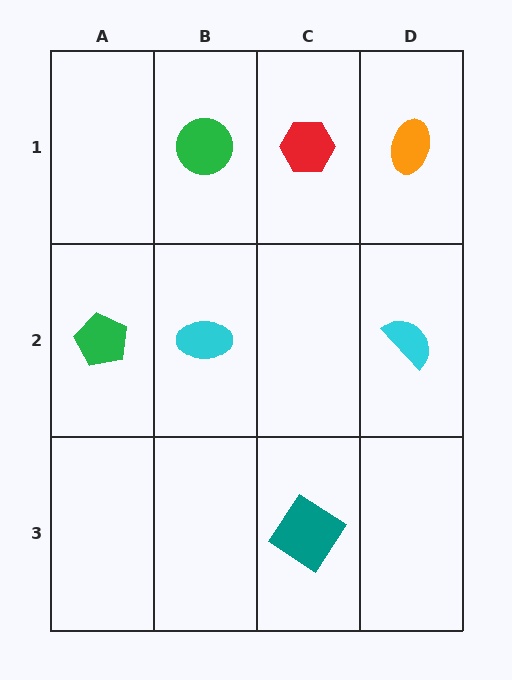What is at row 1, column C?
A red hexagon.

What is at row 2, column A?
A green pentagon.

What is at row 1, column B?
A green circle.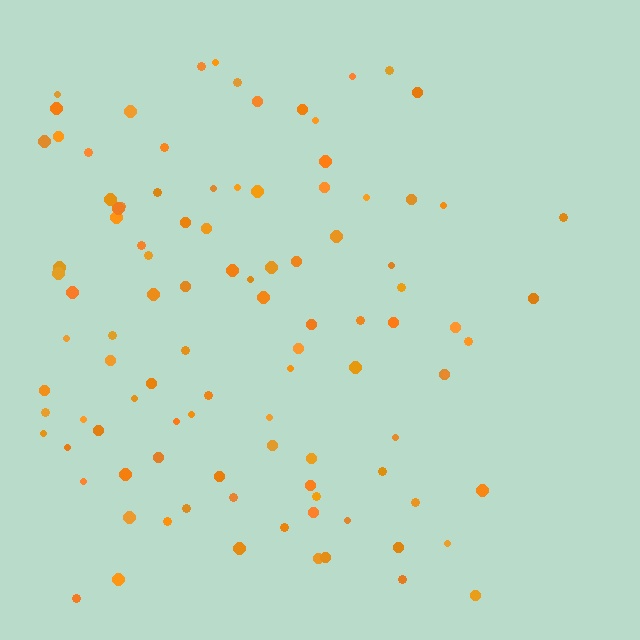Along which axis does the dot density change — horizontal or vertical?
Horizontal.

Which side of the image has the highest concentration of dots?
The left.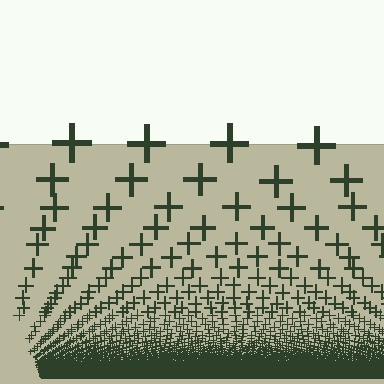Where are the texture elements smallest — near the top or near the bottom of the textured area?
Near the bottom.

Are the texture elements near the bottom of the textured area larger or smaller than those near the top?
Smaller. The gradient is inverted — elements near the bottom are smaller and denser.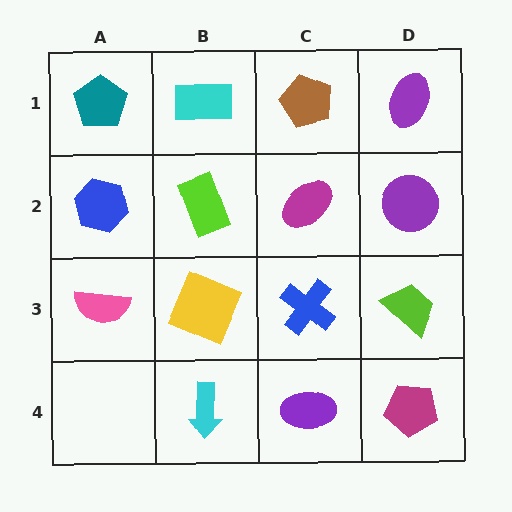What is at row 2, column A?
A blue hexagon.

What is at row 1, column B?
A cyan rectangle.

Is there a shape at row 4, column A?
No, that cell is empty.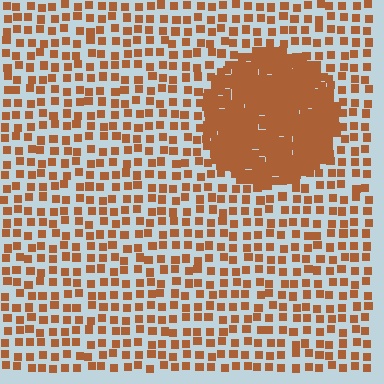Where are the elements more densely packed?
The elements are more densely packed inside the circle boundary.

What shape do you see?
I see a circle.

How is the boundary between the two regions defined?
The boundary is defined by a change in element density (approximately 3.1x ratio). All elements are the same color, size, and shape.